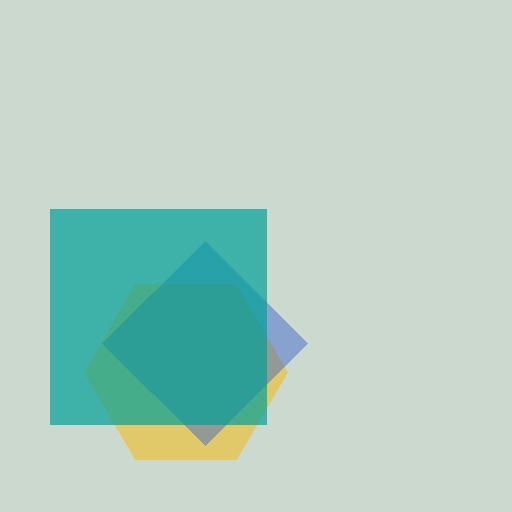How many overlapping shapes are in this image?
There are 3 overlapping shapes in the image.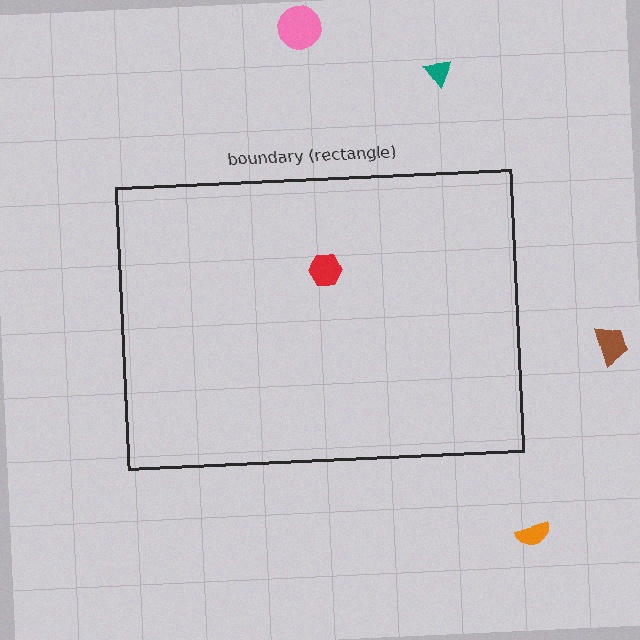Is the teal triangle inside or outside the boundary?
Outside.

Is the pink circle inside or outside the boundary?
Outside.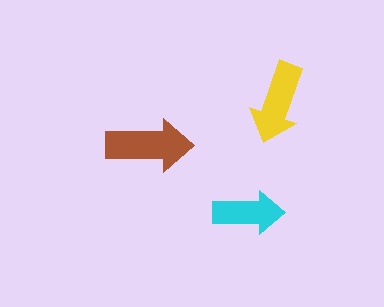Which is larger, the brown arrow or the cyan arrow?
The brown one.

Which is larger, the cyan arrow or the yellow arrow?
The yellow one.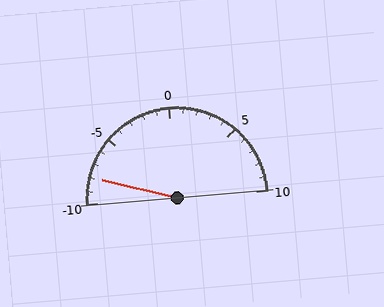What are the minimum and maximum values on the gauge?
The gauge ranges from -10 to 10.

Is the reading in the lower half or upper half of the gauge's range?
The reading is in the lower half of the range (-10 to 10).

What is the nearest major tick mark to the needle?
The nearest major tick mark is -10.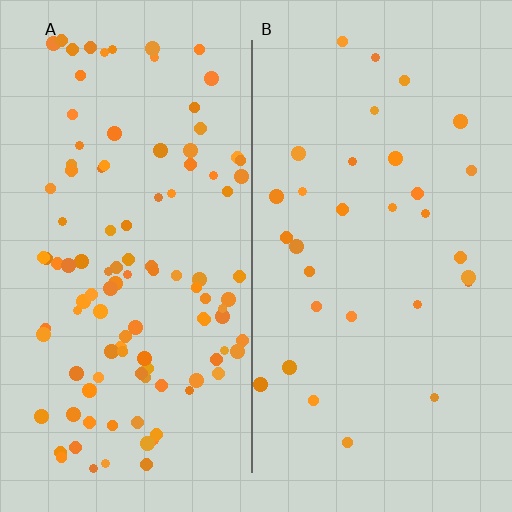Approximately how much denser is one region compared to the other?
Approximately 3.4× — region A over region B.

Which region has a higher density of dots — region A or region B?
A (the left).